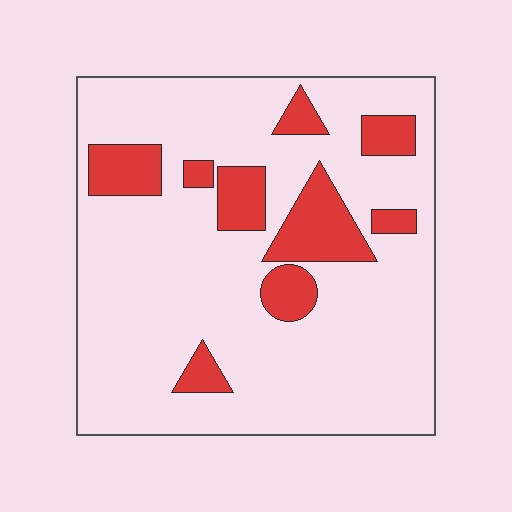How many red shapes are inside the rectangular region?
9.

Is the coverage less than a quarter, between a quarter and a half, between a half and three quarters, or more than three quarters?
Less than a quarter.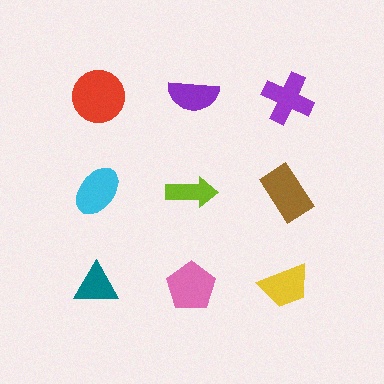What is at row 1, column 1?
A red circle.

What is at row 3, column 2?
A pink pentagon.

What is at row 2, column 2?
A lime arrow.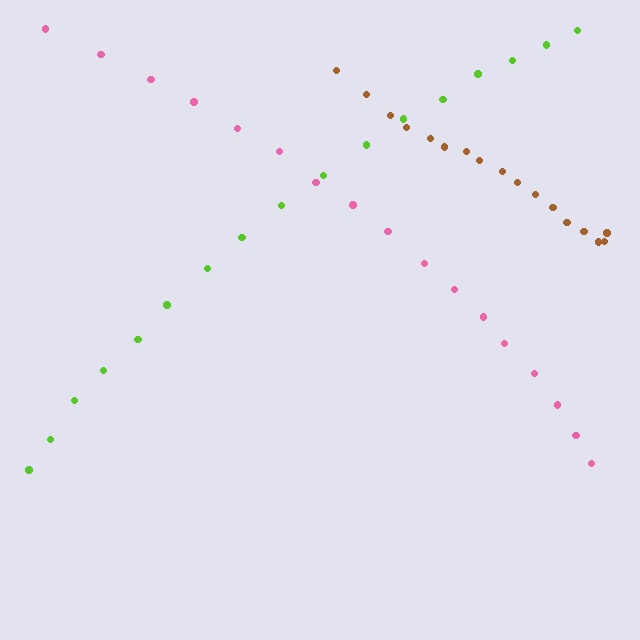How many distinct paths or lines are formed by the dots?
There are 3 distinct paths.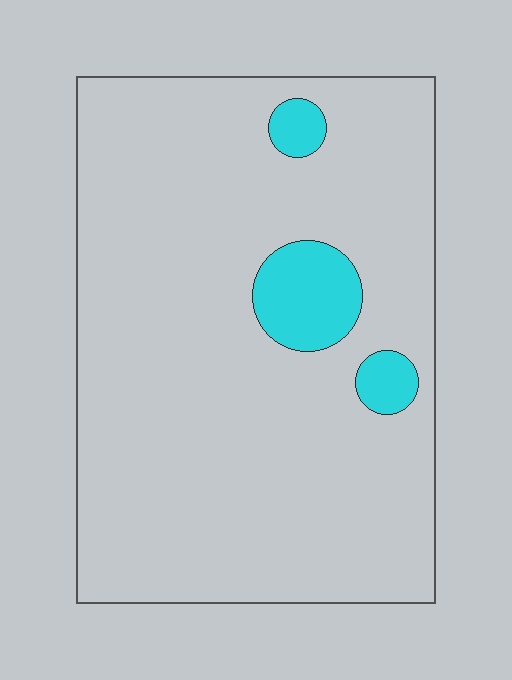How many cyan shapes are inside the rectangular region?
3.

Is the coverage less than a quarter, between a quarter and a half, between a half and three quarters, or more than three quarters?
Less than a quarter.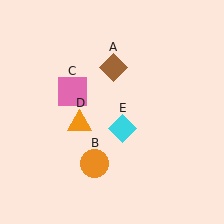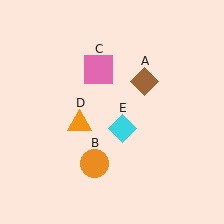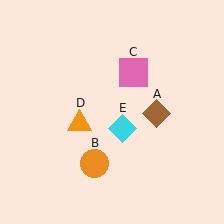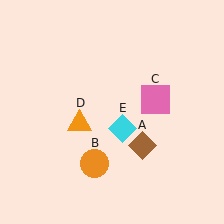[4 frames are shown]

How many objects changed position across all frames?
2 objects changed position: brown diamond (object A), pink square (object C).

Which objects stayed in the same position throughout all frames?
Orange circle (object B) and orange triangle (object D) and cyan diamond (object E) remained stationary.